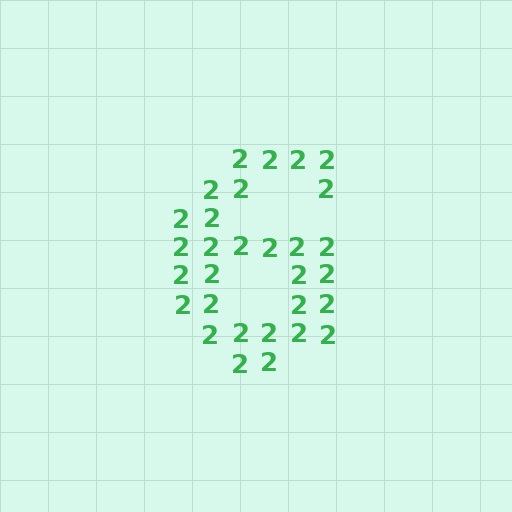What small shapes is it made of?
It is made of small digit 2's.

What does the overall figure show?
The overall figure shows the digit 6.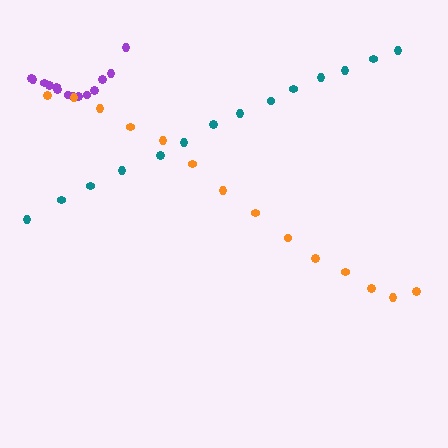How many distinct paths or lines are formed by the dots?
There are 3 distinct paths.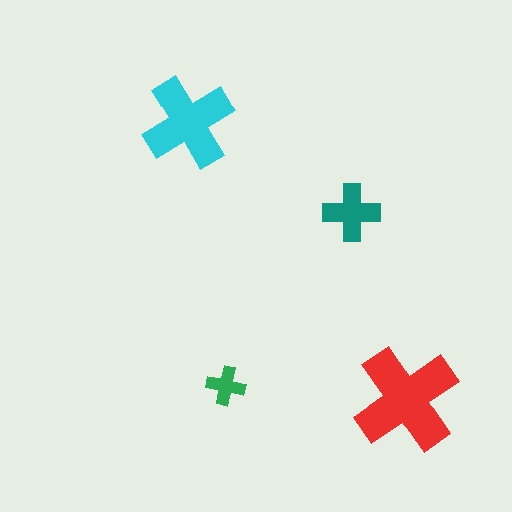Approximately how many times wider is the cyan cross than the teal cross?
About 1.5 times wider.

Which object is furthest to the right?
The red cross is rightmost.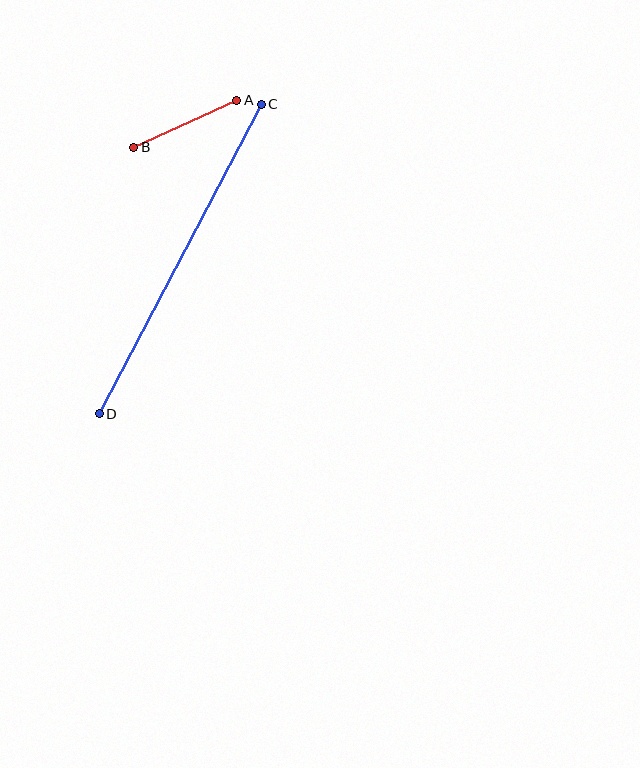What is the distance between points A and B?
The distance is approximately 113 pixels.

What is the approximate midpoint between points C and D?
The midpoint is at approximately (180, 259) pixels.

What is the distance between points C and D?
The distance is approximately 349 pixels.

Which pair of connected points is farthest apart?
Points C and D are farthest apart.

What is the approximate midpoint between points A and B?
The midpoint is at approximately (185, 124) pixels.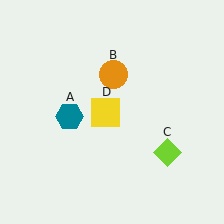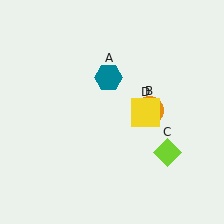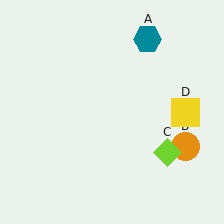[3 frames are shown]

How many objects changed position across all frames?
3 objects changed position: teal hexagon (object A), orange circle (object B), yellow square (object D).